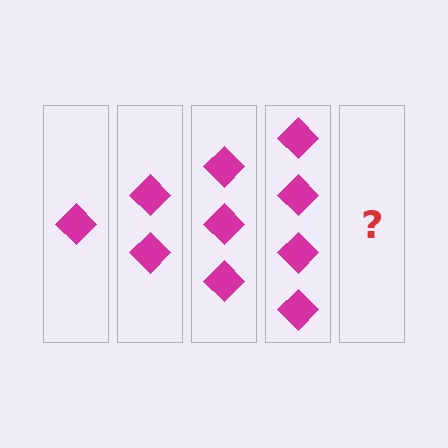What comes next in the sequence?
The next element should be 5 diamonds.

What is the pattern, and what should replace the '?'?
The pattern is that each step adds one more diamond. The '?' should be 5 diamonds.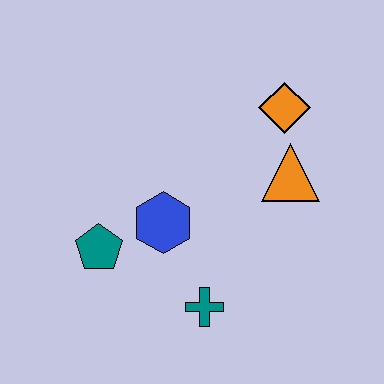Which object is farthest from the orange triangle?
The teal pentagon is farthest from the orange triangle.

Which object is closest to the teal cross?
The blue hexagon is closest to the teal cross.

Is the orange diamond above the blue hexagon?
Yes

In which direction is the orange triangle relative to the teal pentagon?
The orange triangle is to the right of the teal pentagon.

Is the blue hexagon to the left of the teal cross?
Yes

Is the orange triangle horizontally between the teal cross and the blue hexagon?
No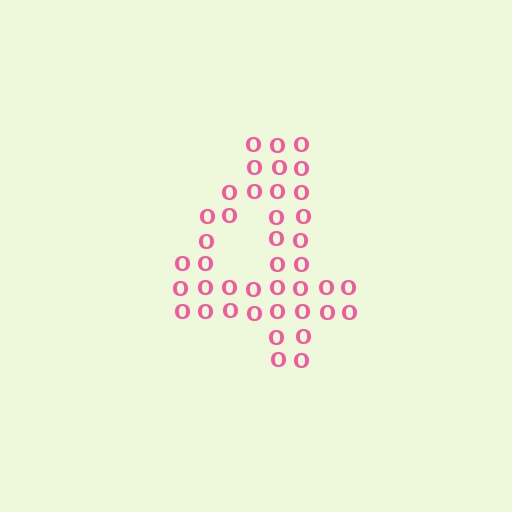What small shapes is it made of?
It is made of small letter O's.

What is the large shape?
The large shape is the digit 4.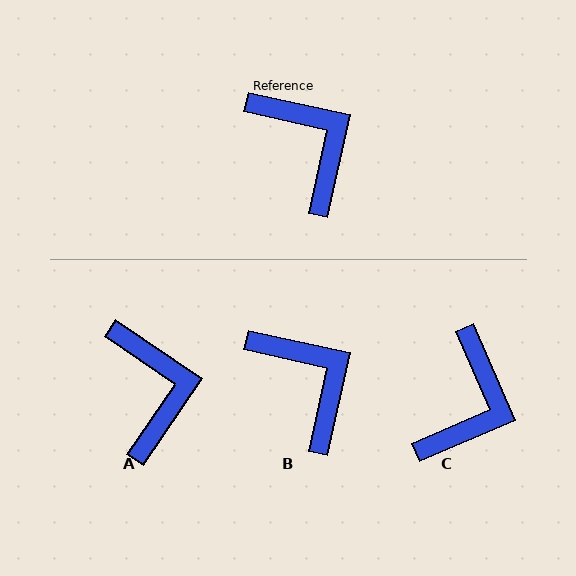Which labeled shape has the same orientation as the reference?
B.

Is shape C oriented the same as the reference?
No, it is off by about 54 degrees.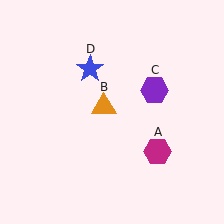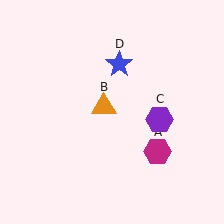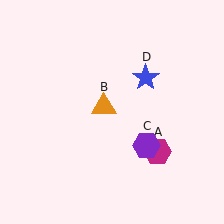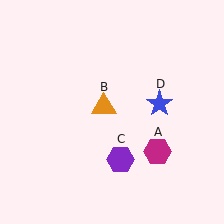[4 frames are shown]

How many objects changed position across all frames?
2 objects changed position: purple hexagon (object C), blue star (object D).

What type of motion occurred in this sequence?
The purple hexagon (object C), blue star (object D) rotated clockwise around the center of the scene.